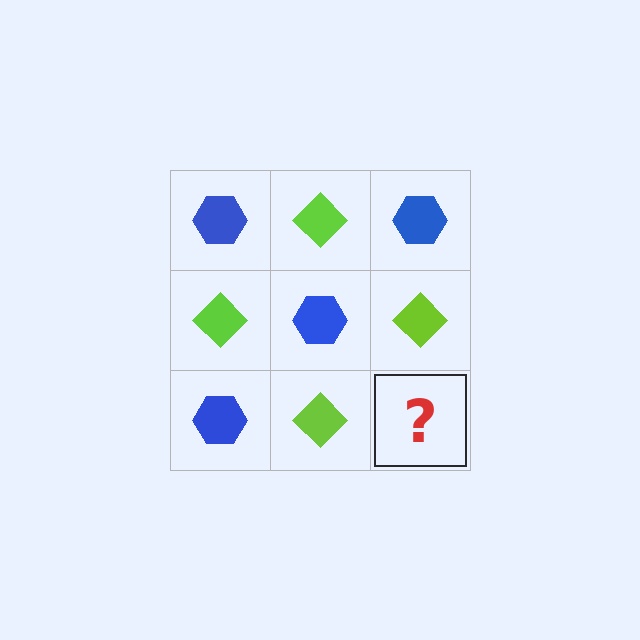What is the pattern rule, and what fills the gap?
The rule is that it alternates blue hexagon and lime diamond in a checkerboard pattern. The gap should be filled with a blue hexagon.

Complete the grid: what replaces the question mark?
The question mark should be replaced with a blue hexagon.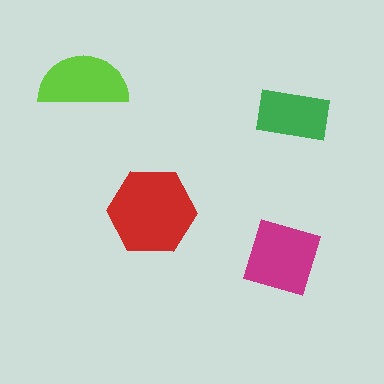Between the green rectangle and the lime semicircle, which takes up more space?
The lime semicircle.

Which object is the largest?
The red hexagon.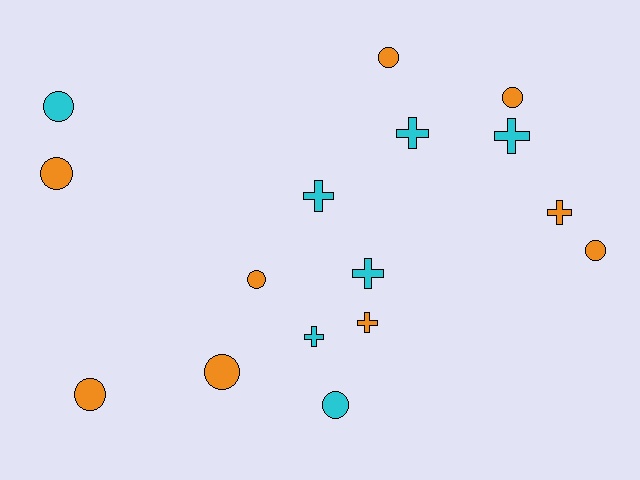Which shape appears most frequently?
Circle, with 9 objects.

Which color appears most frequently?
Orange, with 9 objects.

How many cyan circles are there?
There are 2 cyan circles.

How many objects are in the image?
There are 16 objects.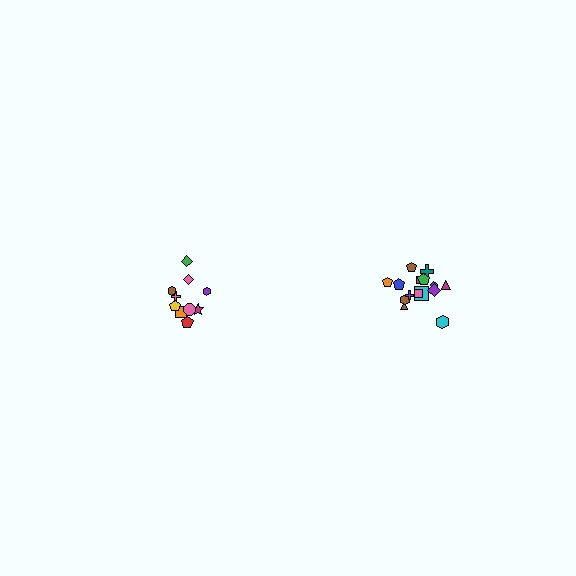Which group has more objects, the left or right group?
The right group.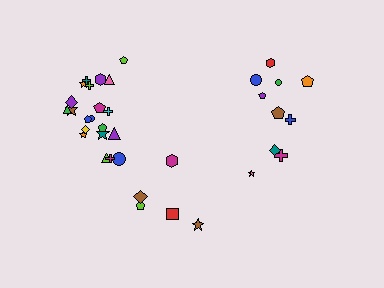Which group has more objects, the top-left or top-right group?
The top-left group.